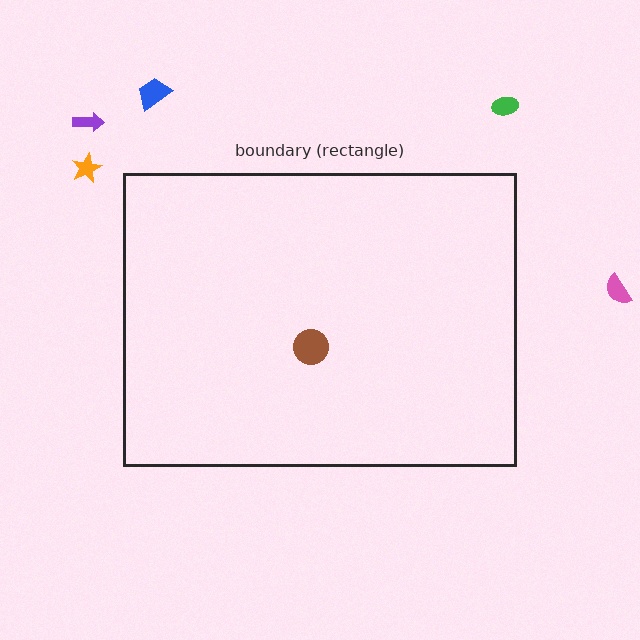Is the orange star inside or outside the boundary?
Outside.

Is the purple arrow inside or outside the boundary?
Outside.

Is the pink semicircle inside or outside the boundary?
Outside.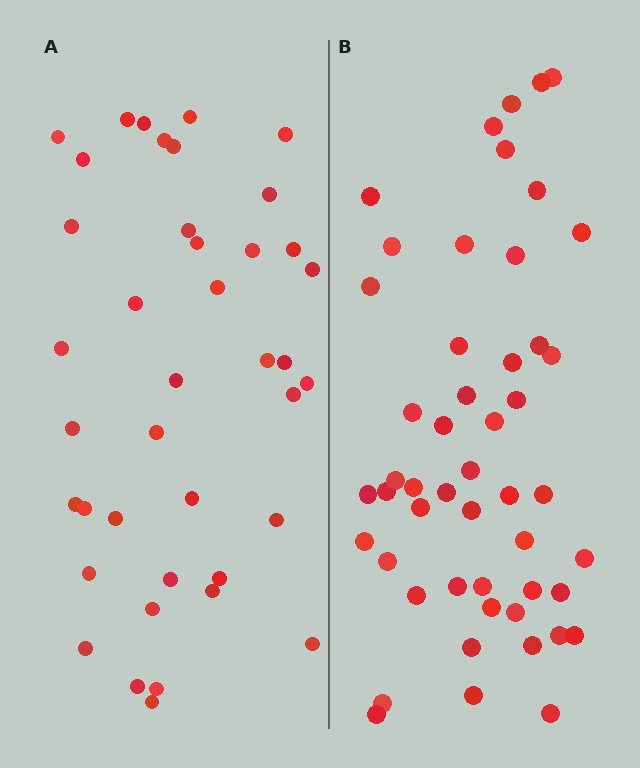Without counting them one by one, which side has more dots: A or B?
Region B (the right region) has more dots.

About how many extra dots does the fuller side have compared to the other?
Region B has roughly 10 or so more dots than region A.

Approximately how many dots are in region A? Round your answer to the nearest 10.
About 40 dots.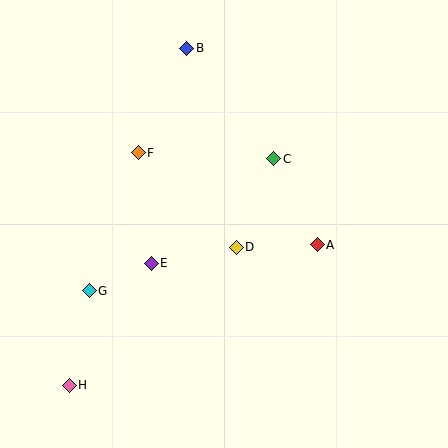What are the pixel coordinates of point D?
Point D is at (236, 247).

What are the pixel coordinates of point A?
Point A is at (317, 245).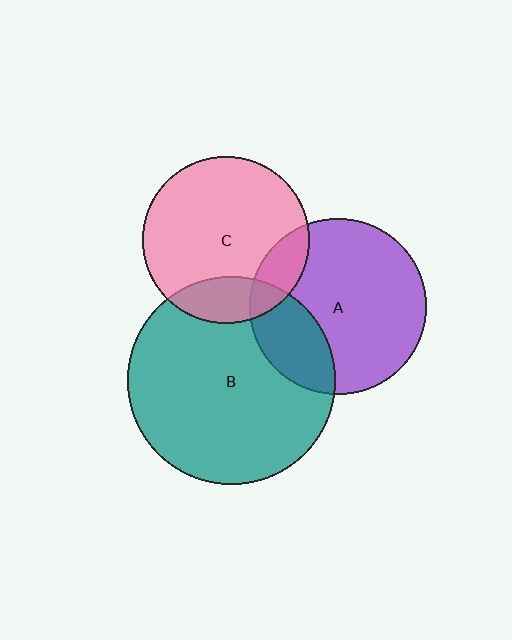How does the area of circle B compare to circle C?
Approximately 1.6 times.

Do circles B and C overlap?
Yes.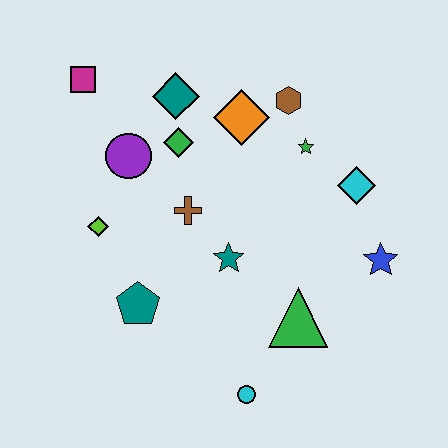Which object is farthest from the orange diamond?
The cyan circle is farthest from the orange diamond.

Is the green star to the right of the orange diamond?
Yes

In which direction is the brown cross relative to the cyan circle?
The brown cross is above the cyan circle.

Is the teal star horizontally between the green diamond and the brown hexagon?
Yes